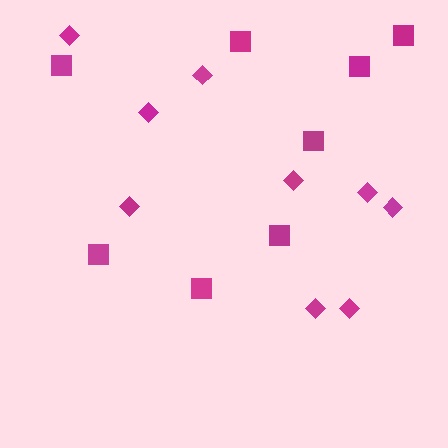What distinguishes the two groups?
There are 2 groups: one group of squares (8) and one group of diamonds (9).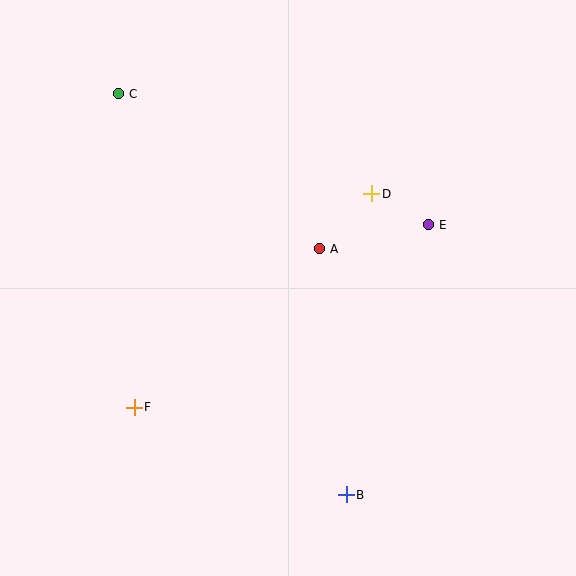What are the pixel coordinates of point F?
Point F is at (134, 407).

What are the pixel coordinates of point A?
Point A is at (320, 249).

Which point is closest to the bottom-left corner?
Point F is closest to the bottom-left corner.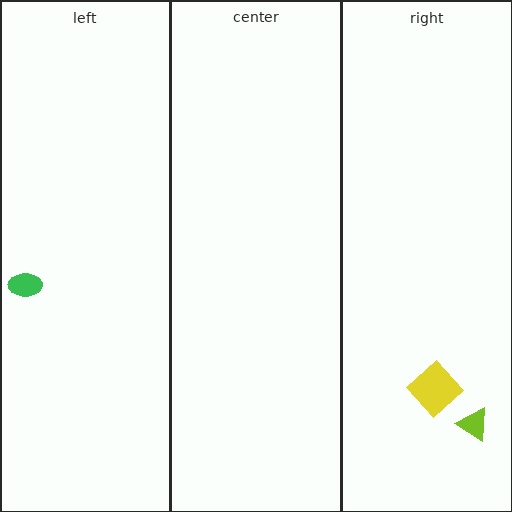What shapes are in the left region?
The green ellipse.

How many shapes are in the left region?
1.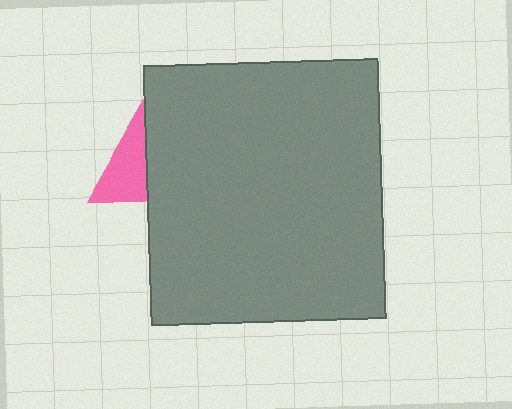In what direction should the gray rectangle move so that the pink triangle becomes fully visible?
The gray rectangle should move right. That is the shortest direction to clear the overlap and leave the pink triangle fully visible.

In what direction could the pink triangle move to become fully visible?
The pink triangle could move left. That would shift it out from behind the gray rectangle entirely.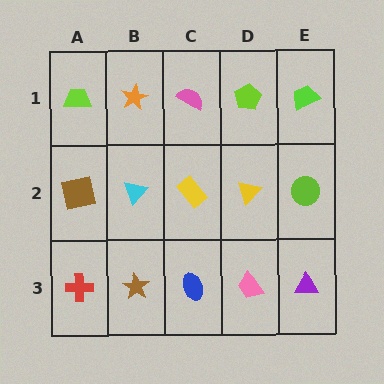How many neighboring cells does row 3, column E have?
2.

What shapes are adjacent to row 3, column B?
A cyan triangle (row 2, column B), a red cross (row 3, column A), a blue ellipse (row 3, column C).